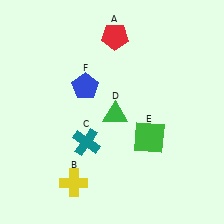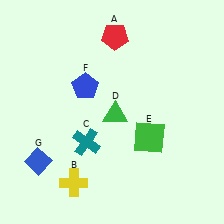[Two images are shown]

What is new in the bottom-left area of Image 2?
A blue diamond (G) was added in the bottom-left area of Image 2.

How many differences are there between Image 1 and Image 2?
There is 1 difference between the two images.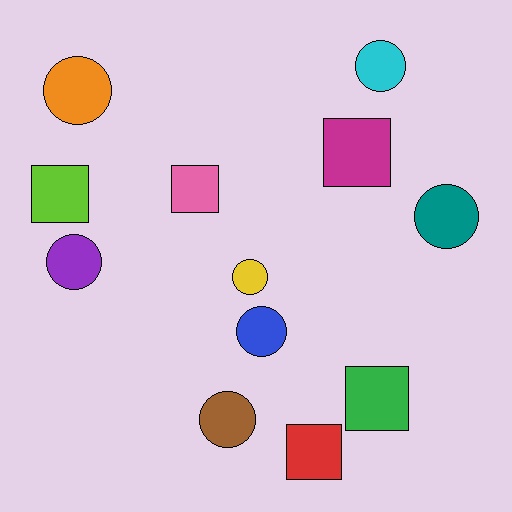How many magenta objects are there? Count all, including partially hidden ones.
There is 1 magenta object.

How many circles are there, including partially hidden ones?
There are 7 circles.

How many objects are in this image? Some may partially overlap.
There are 12 objects.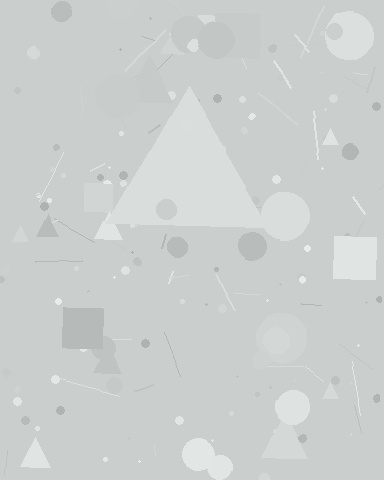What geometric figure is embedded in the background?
A triangle is embedded in the background.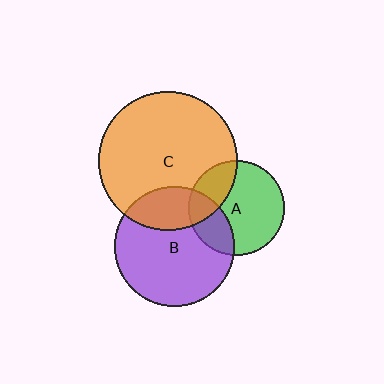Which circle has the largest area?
Circle C (orange).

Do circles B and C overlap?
Yes.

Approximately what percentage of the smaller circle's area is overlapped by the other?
Approximately 25%.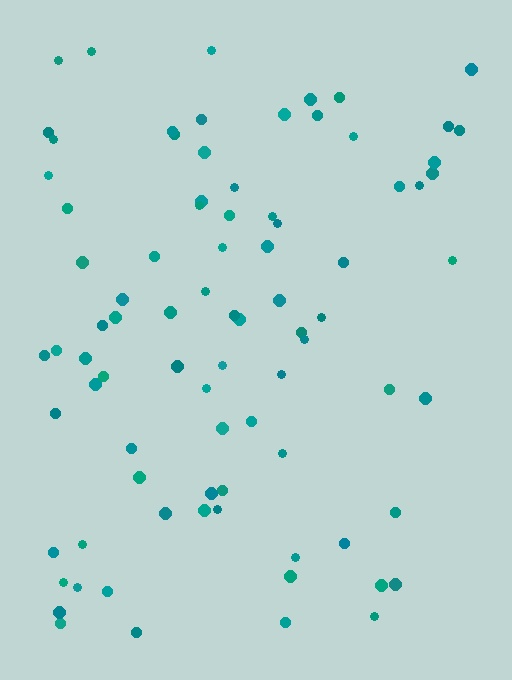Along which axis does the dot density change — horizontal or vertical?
Horizontal.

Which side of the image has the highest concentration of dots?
The left.